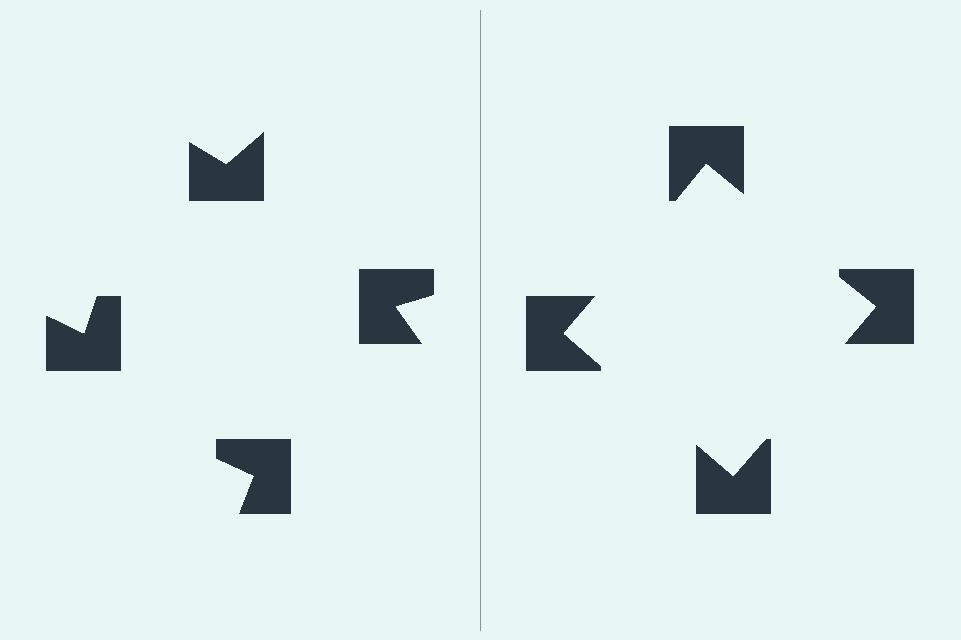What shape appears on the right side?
An illusory square.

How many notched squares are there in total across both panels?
8 — 4 on each side.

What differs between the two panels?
The notched squares are positioned identically on both sides; only the wedge orientations differ. On the right they align to a square; on the left they are misaligned.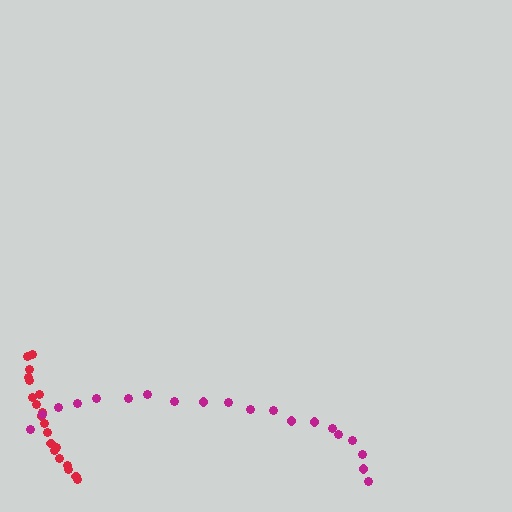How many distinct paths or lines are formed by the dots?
There are 2 distinct paths.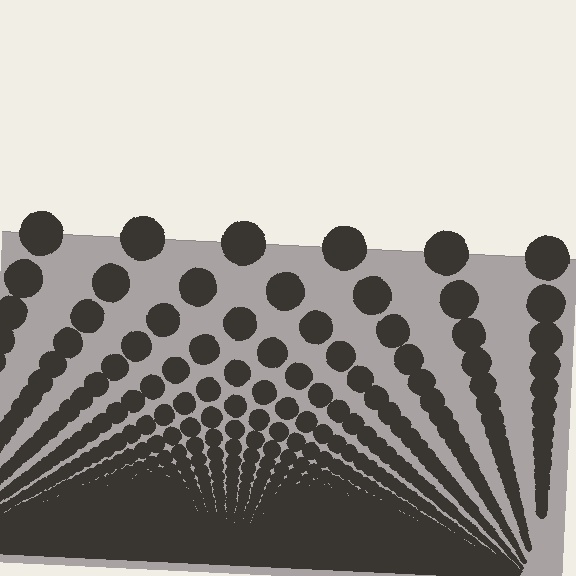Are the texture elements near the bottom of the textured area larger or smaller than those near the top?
Smaller. The gradient is inverted — elements near the bottom are smaller and denser.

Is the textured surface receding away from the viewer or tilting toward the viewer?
The surface appears to tilt toward the viewer. Texture elements get larger and sparser toward the top.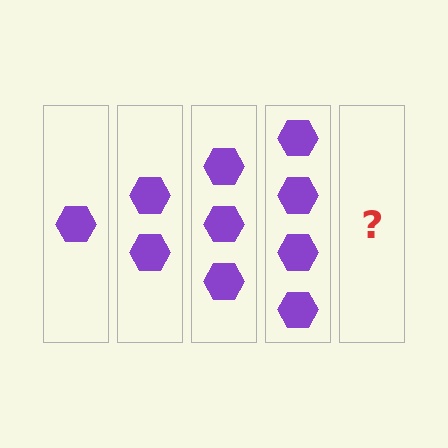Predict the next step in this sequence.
The next step is 5 hexagons.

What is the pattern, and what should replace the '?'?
The pattern is that each step adds one more hexagon. The '?' should be 5 hexagons.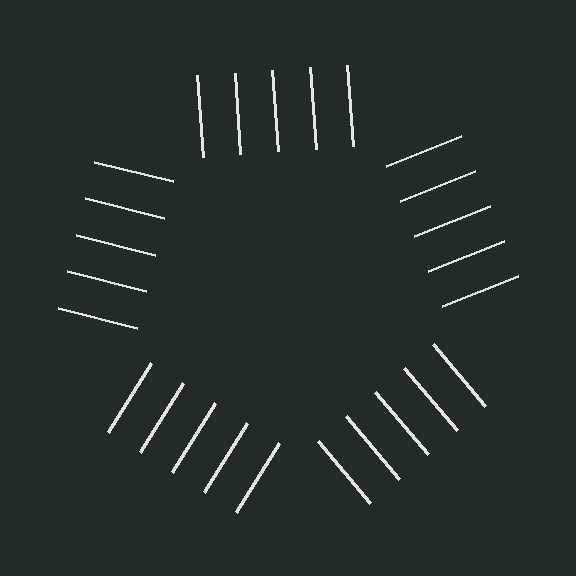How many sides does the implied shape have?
5 sides — the line-ends trace a pentagon.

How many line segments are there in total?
25 — 5 along each of the 5 edges.